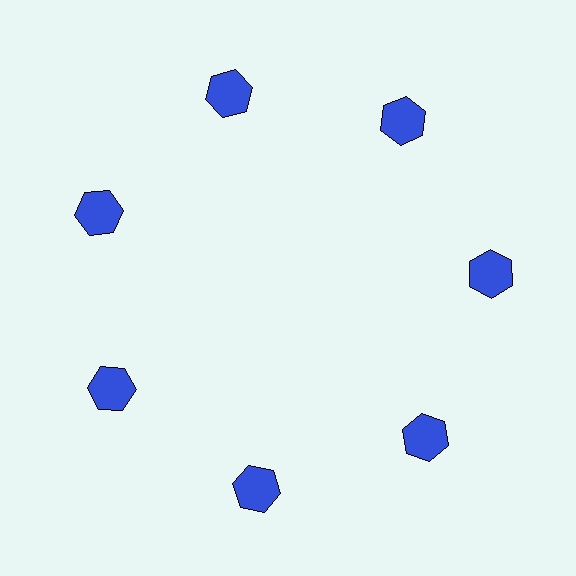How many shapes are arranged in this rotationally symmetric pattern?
There are 7 shapes, arranged in 7 groups of 1.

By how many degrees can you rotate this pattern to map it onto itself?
The pattern maps onto itself every 51 degrees of rotation.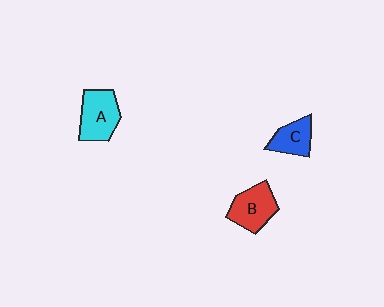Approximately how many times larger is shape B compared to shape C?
Approximately 1.3 times.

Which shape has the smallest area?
Shape C (blue).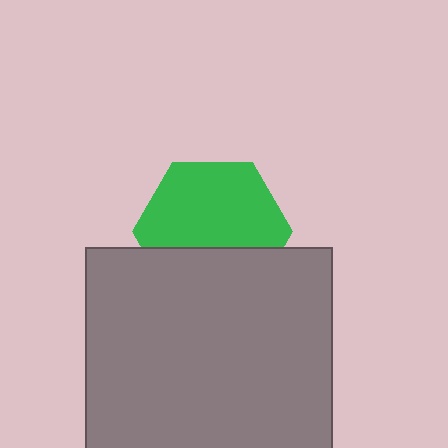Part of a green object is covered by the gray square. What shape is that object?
It is a hexagon.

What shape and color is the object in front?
The object in front is a gray square.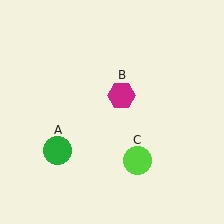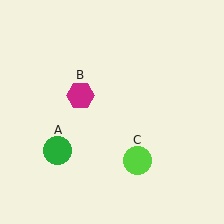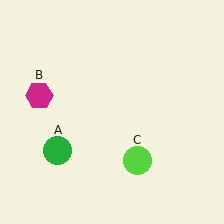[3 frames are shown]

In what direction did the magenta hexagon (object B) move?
The magenta hexagon (object B) moved left.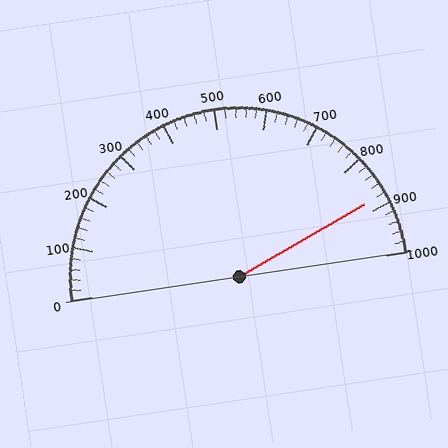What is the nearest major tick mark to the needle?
The nearest major tick mark is 900.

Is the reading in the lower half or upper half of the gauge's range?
The reading is in the upper half of the range (0 to 1000).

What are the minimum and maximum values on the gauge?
The gauge ranges from 0 to 1000.